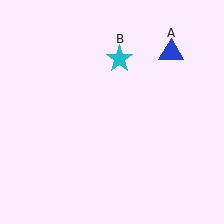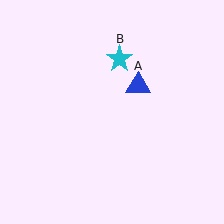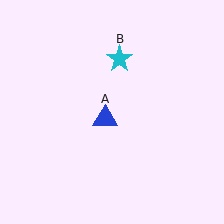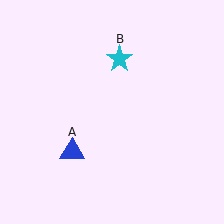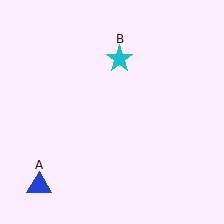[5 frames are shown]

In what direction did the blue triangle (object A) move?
The blue triangle (object A) moved down and to the left.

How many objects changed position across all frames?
1 object changed position: blue triangle (object A).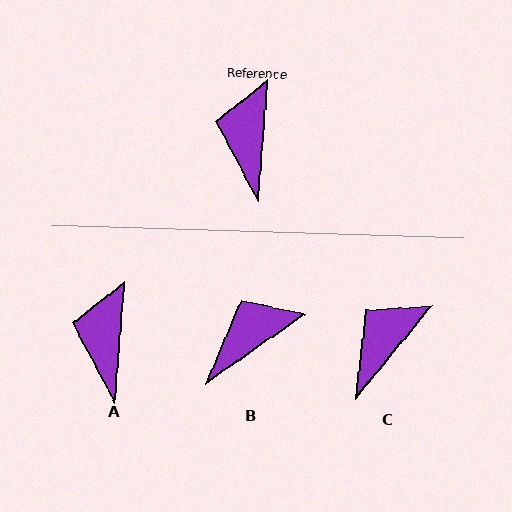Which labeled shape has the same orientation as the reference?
A.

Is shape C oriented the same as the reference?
No, it is off by about 35 degrees.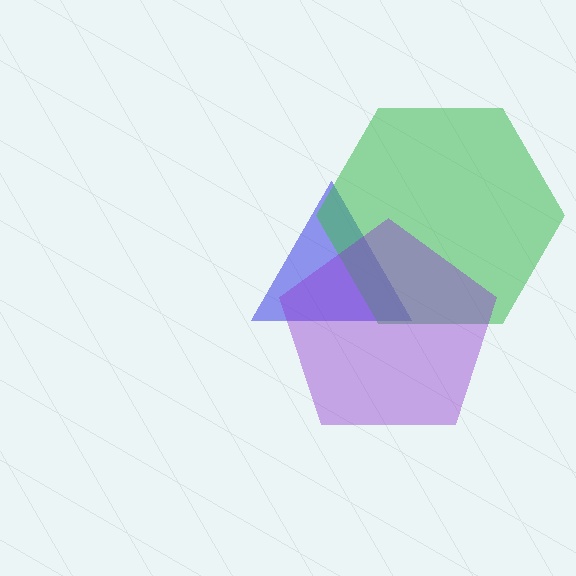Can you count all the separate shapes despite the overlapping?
Yes, there are 3 separate shapes.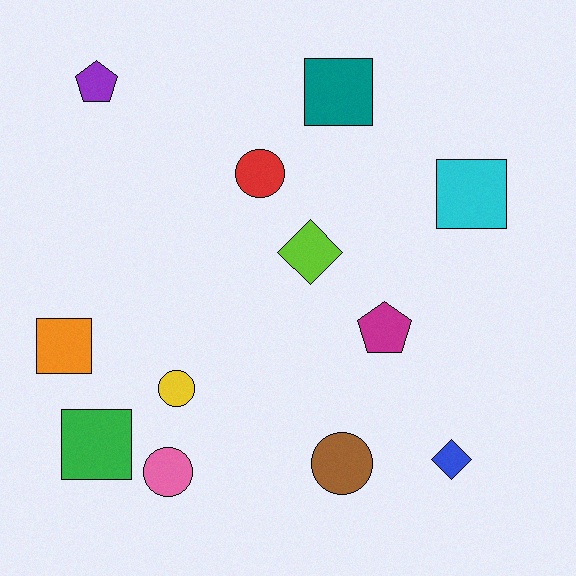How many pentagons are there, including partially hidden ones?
There are 2 pentagons.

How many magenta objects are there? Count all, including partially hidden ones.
There is 1 magenta object.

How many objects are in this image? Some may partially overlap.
There are 12 objects.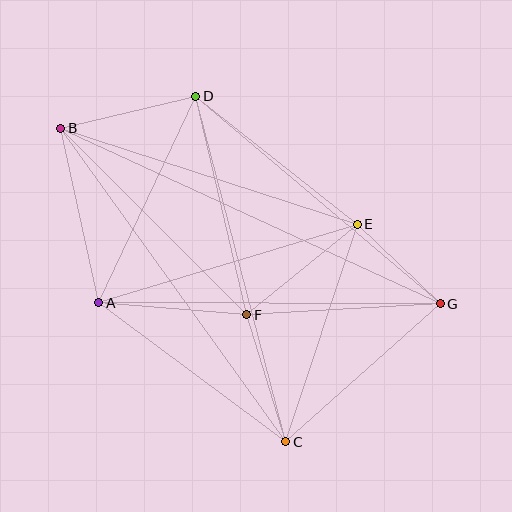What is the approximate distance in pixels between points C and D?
The distance between C and D is approximately 357 pixels.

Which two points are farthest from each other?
Points B and G are farthest from each other.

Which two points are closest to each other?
Points E and G are closest to each other.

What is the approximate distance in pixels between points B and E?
The distance between B and E is approximately 312 pixels.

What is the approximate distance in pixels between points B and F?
The distance between B and F is approximately 263 pixels.